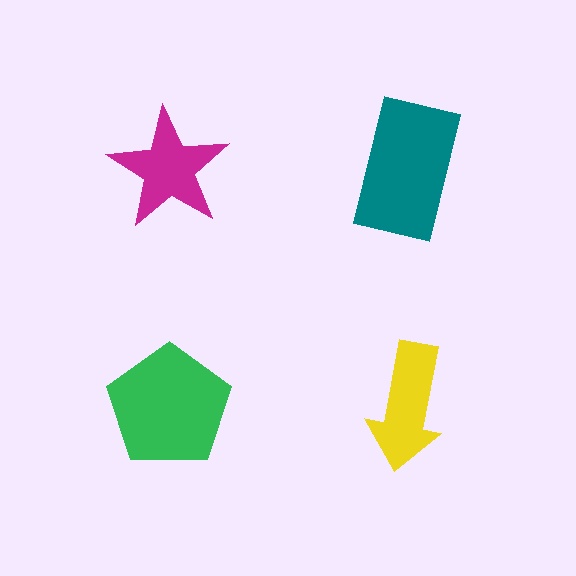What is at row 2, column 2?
A yellow arrow.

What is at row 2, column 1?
A green pentagon.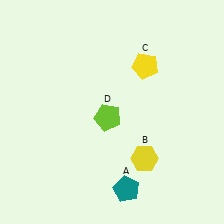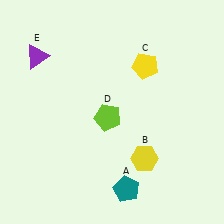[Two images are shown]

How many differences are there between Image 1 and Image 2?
There is 1 difference between the two images.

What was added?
A purple triangle (E) was added in Image 2.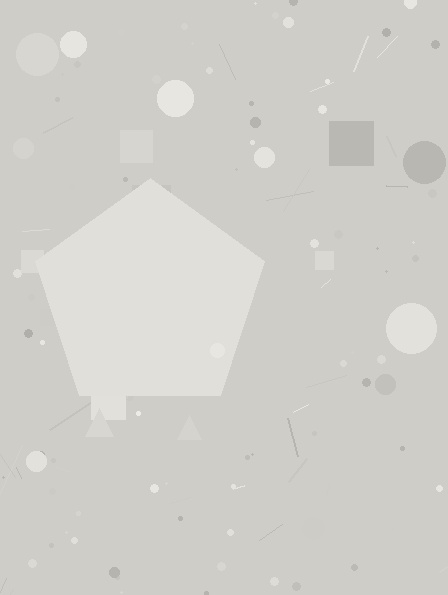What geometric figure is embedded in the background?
A pentagon is embedded in the background.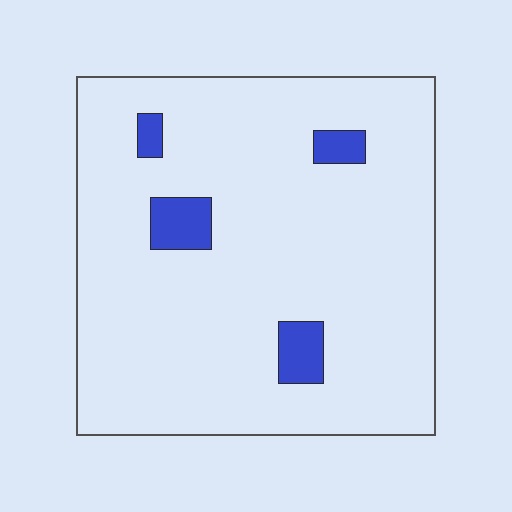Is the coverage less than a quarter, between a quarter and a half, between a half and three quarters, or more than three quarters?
Less than a quarter.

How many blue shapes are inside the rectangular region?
4.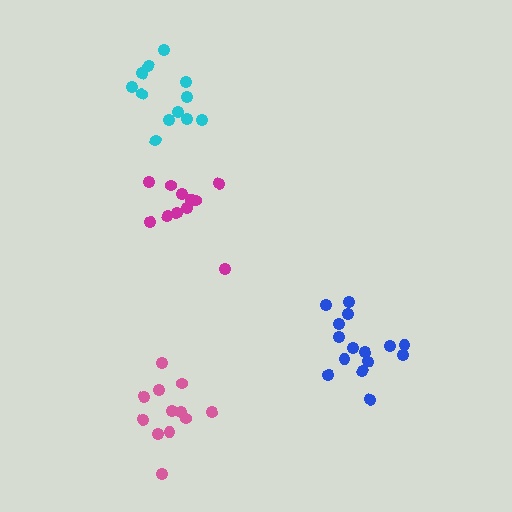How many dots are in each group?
Group 1: 12 dots, Group 2: 12 dots, Group 3: 12 dots, Group 4: 15 dots (51 total).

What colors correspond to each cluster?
The clusters are colored: pink, magenta, cyan, blue.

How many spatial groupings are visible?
There are 4 spatial groupings.